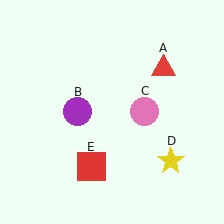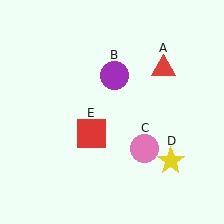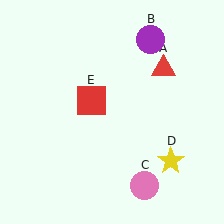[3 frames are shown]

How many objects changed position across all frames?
3 objects changed position: purple circle (object B), pink circle (object C), red square (object E).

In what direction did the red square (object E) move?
The red square (object E) moved up.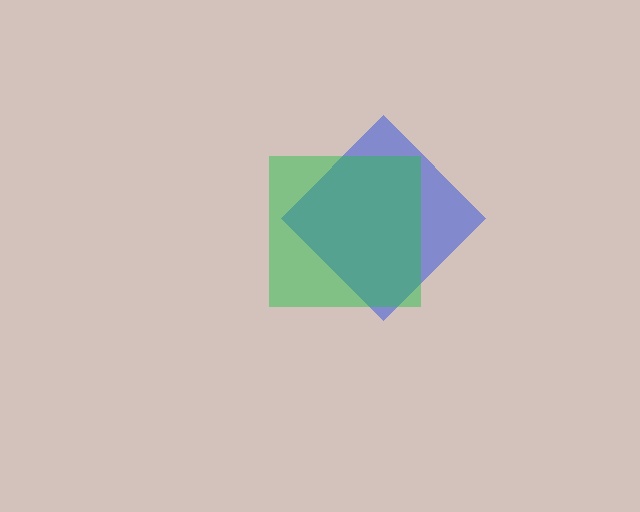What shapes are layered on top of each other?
The layered shapes are: a blue diamond, a green square.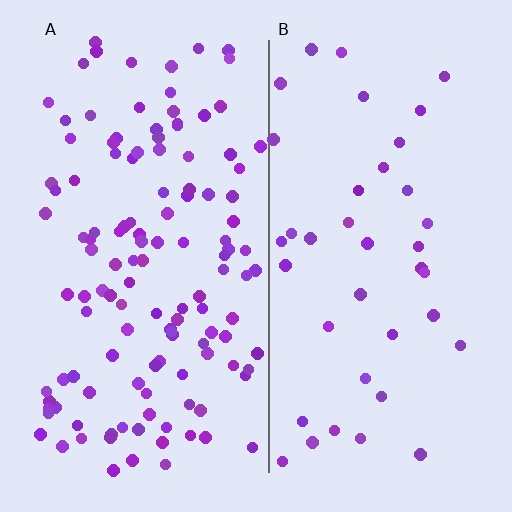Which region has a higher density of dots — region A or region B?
A (the left).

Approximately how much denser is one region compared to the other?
Approximately 3.2× — region A over region B.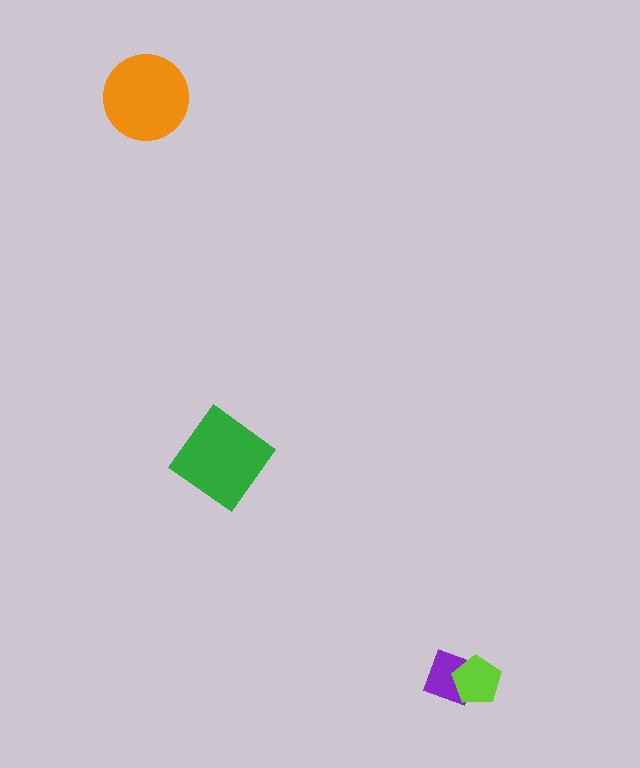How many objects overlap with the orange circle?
0 objects overlap with the orange circle.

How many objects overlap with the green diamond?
0 objects overlap with the green diamond.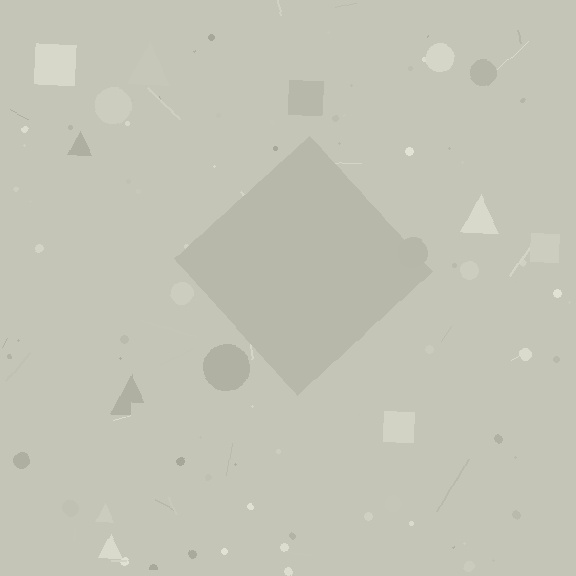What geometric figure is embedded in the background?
A diamond is embedded in the background.